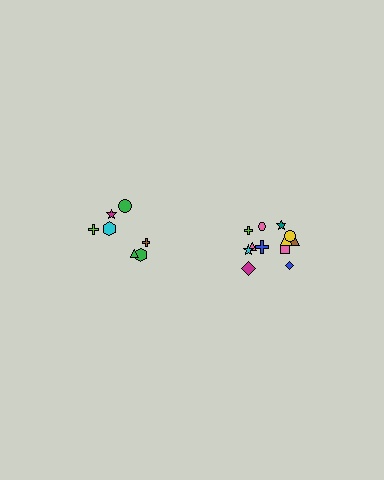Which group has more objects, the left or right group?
The right group.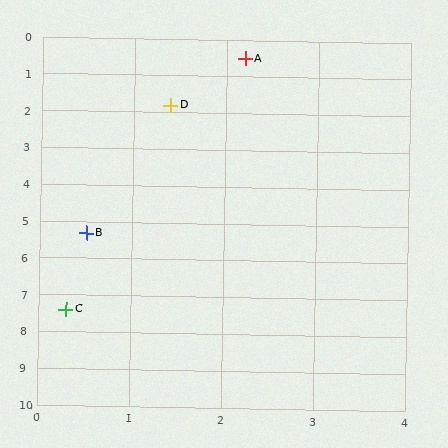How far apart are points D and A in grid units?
Points D and A are about 1.5 grid units apart.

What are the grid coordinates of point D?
Point D is at approximately (1.4, 1.8).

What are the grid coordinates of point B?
Point B is at approximately (0.5, 5.3).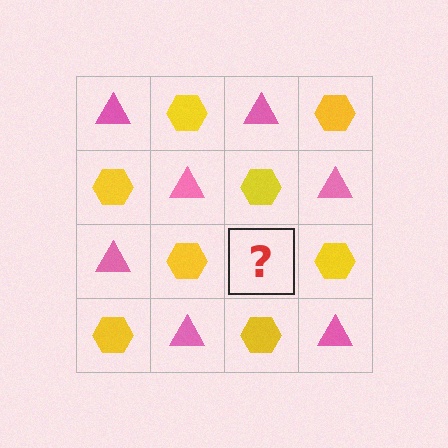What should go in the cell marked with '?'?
The missing cell should contain a pink triangle.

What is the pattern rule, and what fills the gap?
The rule is that it alternates pink triangle and yellow hexagon in a checkerboard pattern. The gap should be filled with a pink triangle.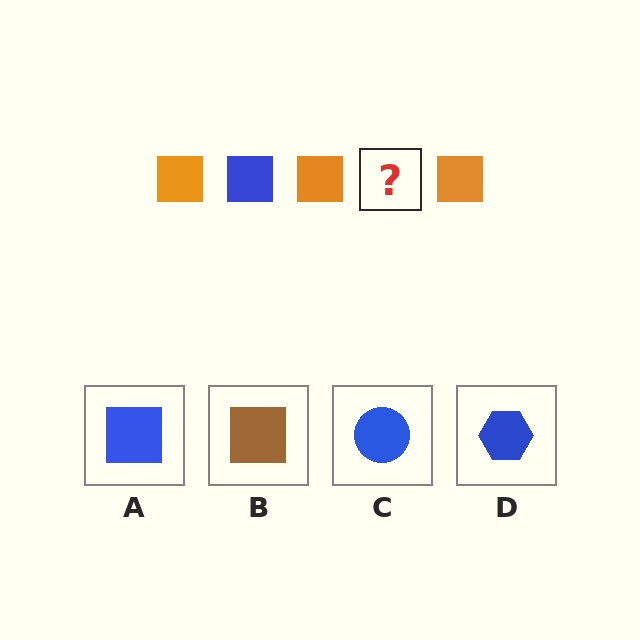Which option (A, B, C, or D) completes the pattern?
A.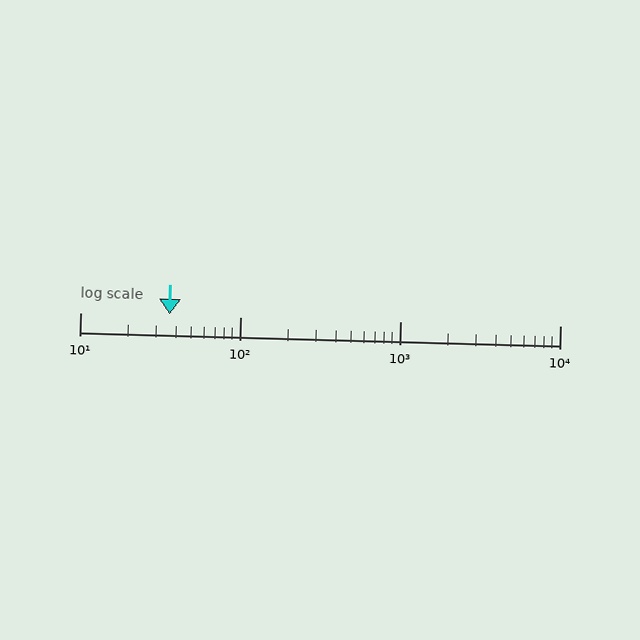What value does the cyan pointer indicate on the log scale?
The pointer indicates approximately 36.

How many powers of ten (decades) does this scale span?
The scale spans 3 decades, from 10 to 10000.